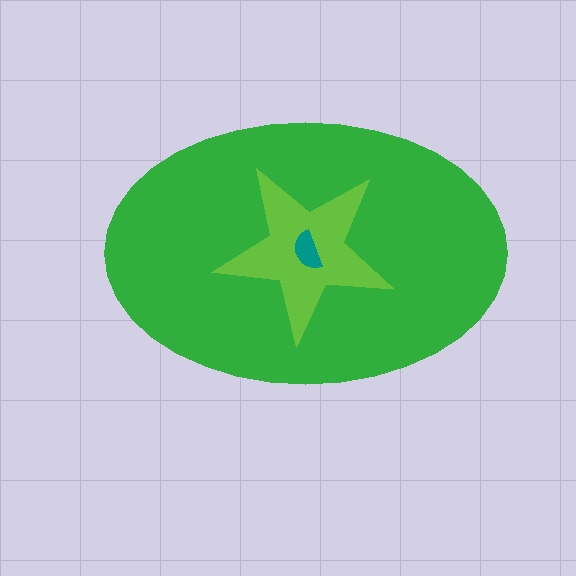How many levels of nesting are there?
3.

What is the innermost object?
The teal semicircle.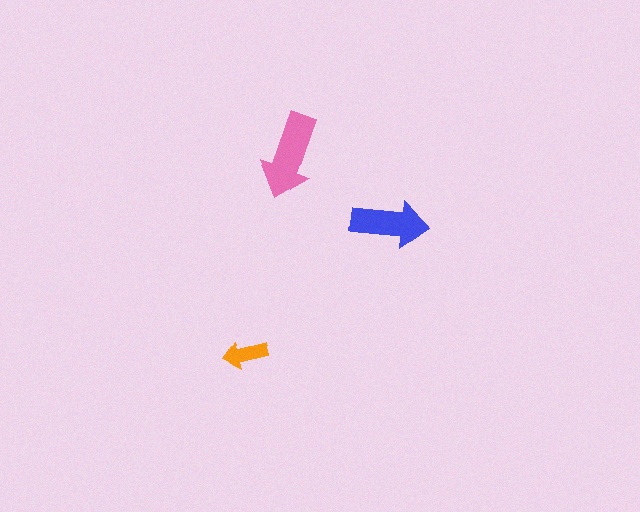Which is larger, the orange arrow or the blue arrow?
The blue one.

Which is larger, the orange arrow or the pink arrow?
The pink one.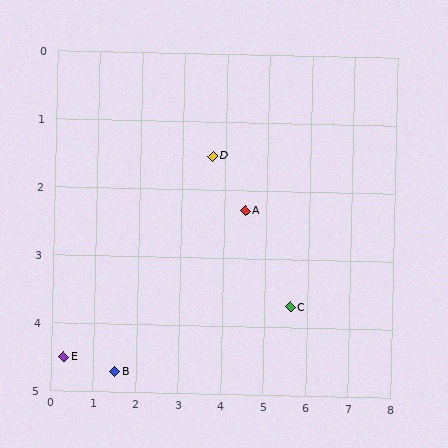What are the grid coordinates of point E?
Point E is at approximately (0.3, 4.5).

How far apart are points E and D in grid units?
Points E and D are about 4.5 grid units apart.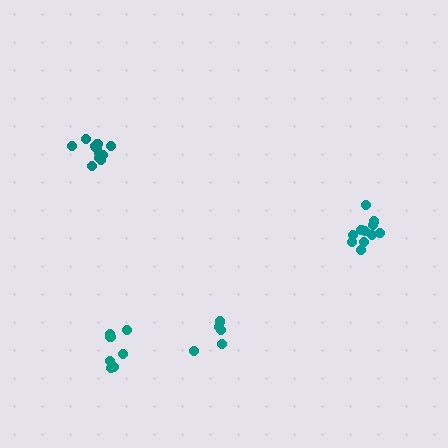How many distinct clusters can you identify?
There are 4 distinct clusters.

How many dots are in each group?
Group 1: 5 dots, Group 2: 11 dots, Group 3: 11 dots, Group 4: 7 dots (34 total).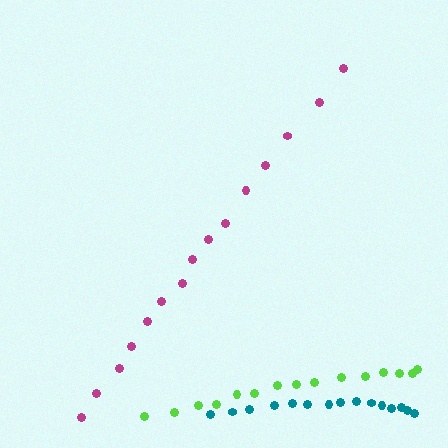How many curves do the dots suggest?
There are 3 distinct paths.